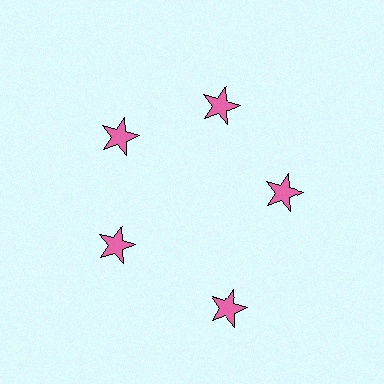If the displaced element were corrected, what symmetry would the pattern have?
It would have 5-fold rotational symmetry — the pattern would map onto itself every 72 degrees.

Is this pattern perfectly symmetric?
No. The 5 pink stars are arranged in a ring, but one element near the 5 o'clock position is pushed outward from the center, breaking the 5-fold rotational symmetry.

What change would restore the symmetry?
The symmetry would be restored by moving it inward, back onto the ring so that all 5 stars sit at equal angles and equal distance from the center.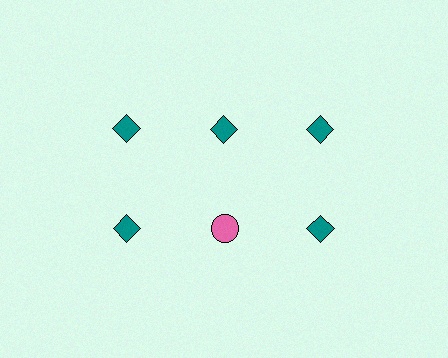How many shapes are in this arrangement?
There are 6 shapes arranged in a grid pattern.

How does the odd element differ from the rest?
It differs in both color (pink instead of teal) and shape (circle instead of diamond).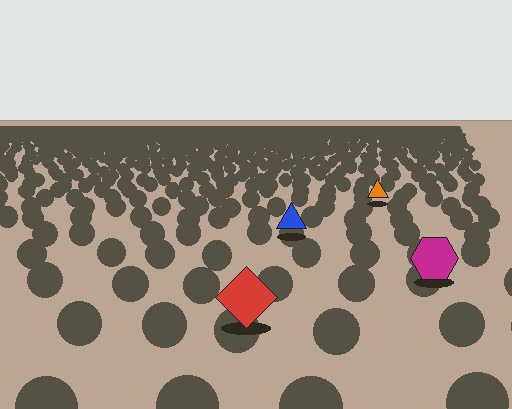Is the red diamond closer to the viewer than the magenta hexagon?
Yes. The red diamond is closer — you can tell from the texture gradient: the ground texture is coarser near it.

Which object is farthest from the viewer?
The orange triangle is farthest from the viewer. It appears smaller and the ground texture around it is denser.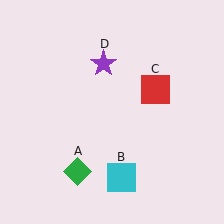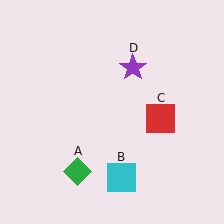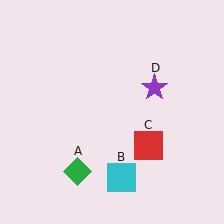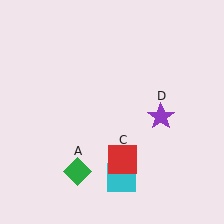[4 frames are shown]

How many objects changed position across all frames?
2 objects changed position: red square (object C), purple star (object D).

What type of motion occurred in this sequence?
The red square (object C), purple star (object D) rotated clockwise around the center of the scene.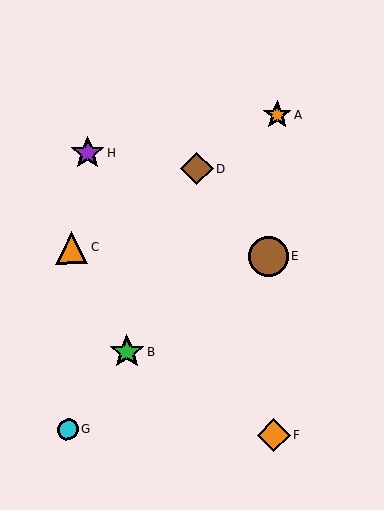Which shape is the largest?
The brown circle (labeled E) is the largest.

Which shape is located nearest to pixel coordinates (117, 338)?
The green star (labeled B) at (127, 352) is nearest to that location.